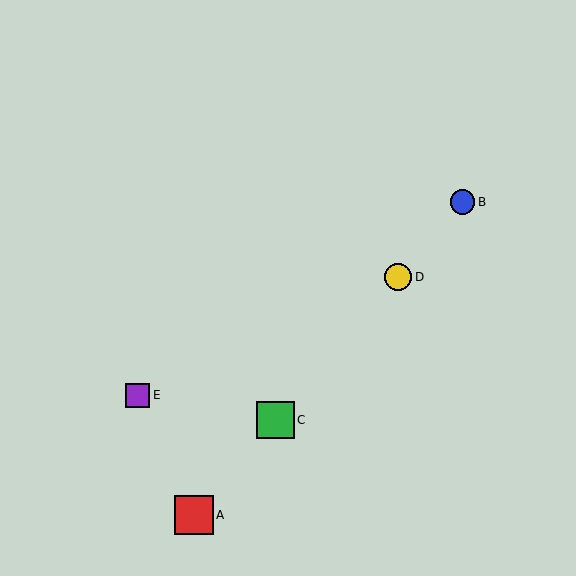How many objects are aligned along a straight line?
4 objects (A, B, C, D) are aligned along a straight line.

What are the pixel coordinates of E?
Object E is at (138, 395).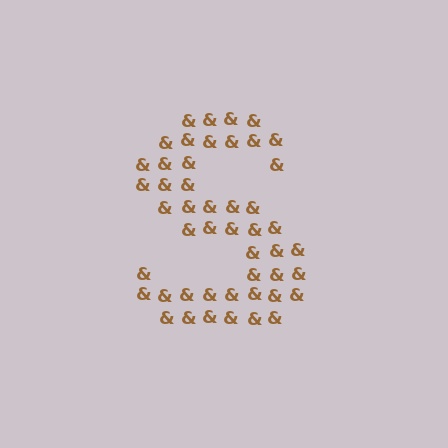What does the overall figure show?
The overall figure shows the letter S.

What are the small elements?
The small elements are ampersands.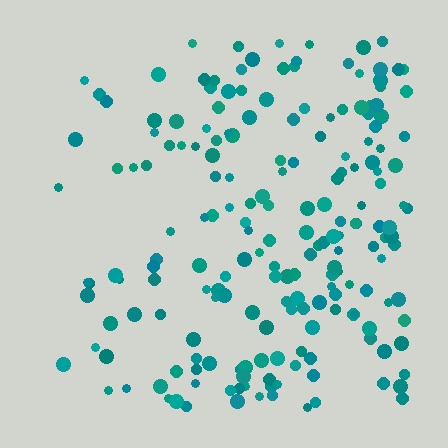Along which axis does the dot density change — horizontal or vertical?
Horizontal.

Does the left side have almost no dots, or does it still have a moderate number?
Still a moderate number, just noticeably fewer than the right.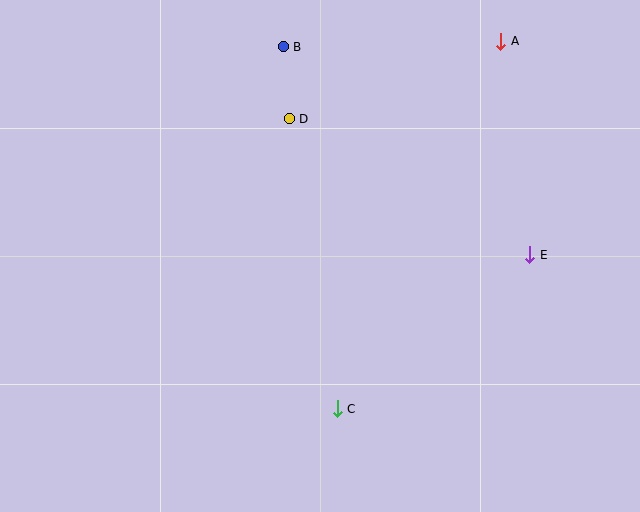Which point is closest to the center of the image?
Point D at (289, 119) is closest to the center.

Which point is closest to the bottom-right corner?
Point E is closest to the bottom-right corner.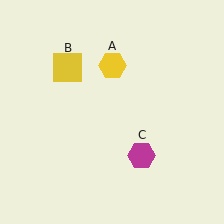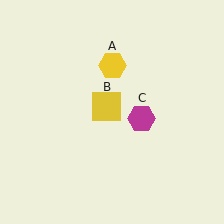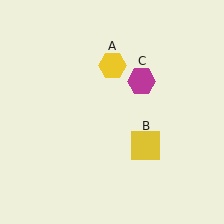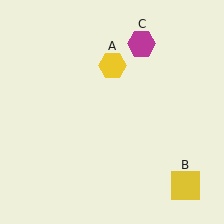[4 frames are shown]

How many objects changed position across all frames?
2 objects changed position: yellow square (object B), magenta hexagon (object C).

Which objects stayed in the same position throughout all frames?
Yellow hexagon (object A) remained stationary.